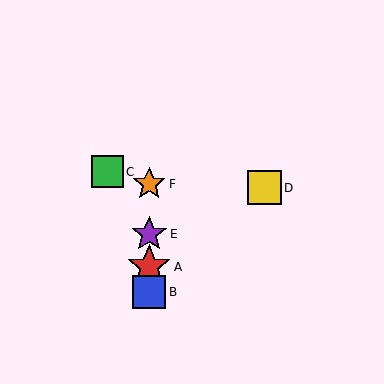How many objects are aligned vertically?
4 objects (A, B, E, F) are aligned vertically.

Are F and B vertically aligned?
Yes, both are at x≈149.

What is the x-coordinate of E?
Object E is at x≈149.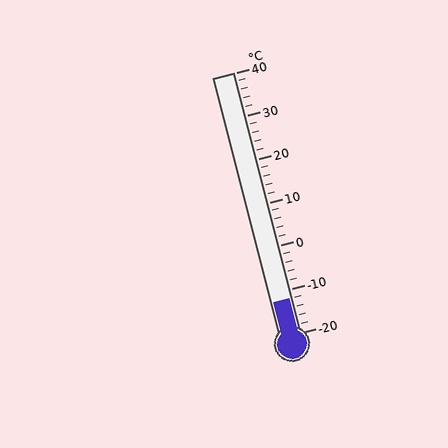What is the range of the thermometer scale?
The thermometer scale ranges from -20°C to 40°C.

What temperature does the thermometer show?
The thermometer shows approximately -12°C.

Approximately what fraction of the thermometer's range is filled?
The thermometer is filled to approximately 15% of its range.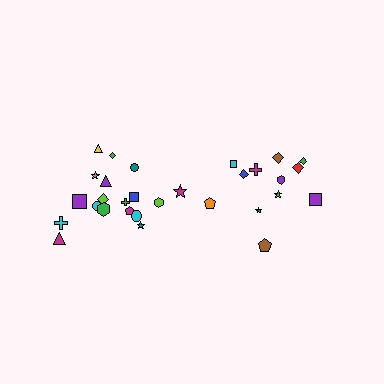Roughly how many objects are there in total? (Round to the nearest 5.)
Roughly 30 objects in total.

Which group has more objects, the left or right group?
The left group.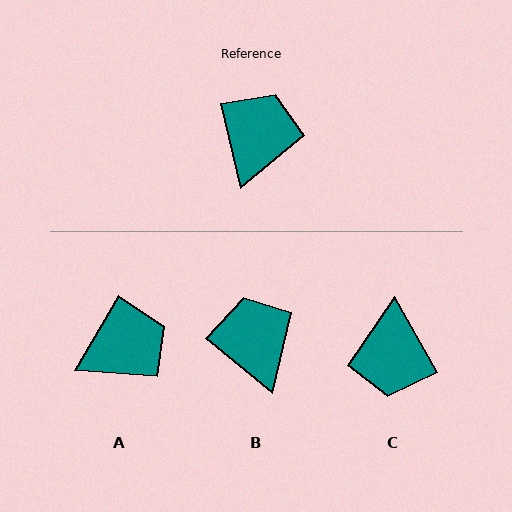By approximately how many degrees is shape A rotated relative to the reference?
Approximately 44 degrees clockwise.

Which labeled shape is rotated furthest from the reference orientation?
C, about 163 degrees away.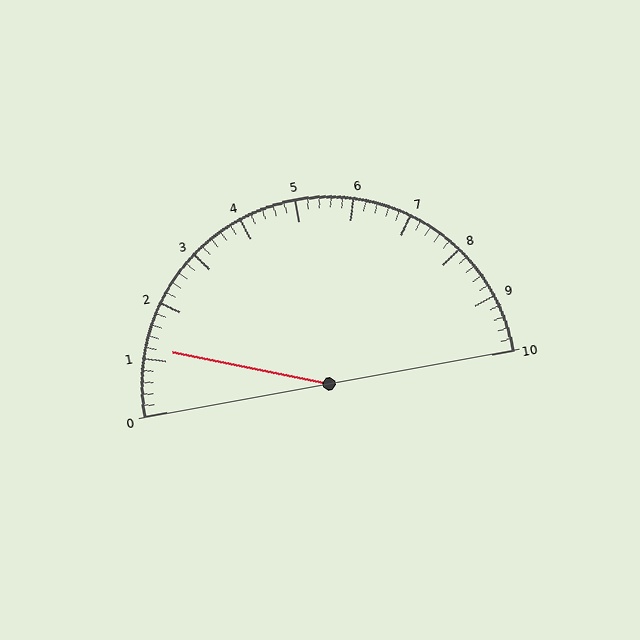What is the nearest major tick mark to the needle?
The nearest major tick mark is 1.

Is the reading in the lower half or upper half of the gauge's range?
The reading is in the lower half of the range (0 to 10).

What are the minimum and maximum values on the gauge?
The gauge ranges from 0 to 10.